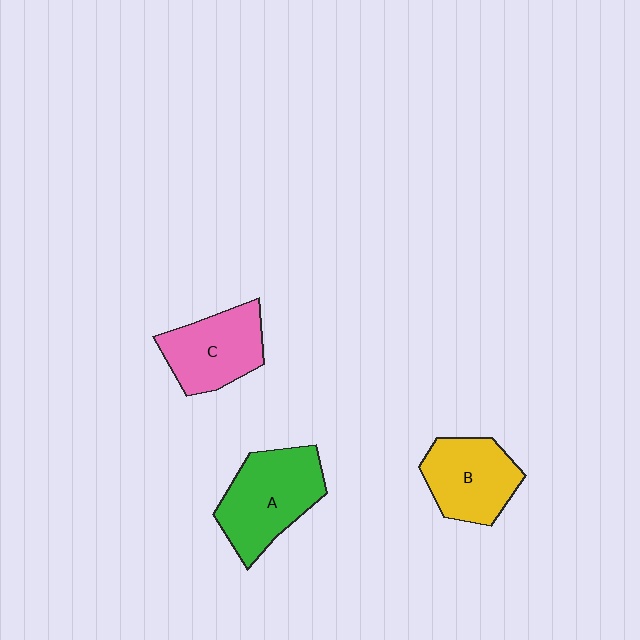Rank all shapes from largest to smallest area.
From largest to smallest: A (green), B (yellow), C (pink).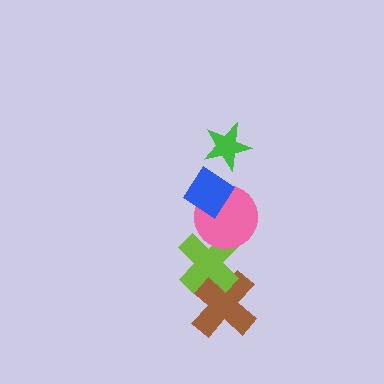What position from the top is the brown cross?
The brown cross is 5th from the top.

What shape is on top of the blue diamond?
The green star is on top of the blue diamond.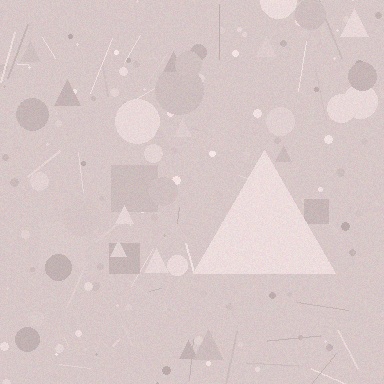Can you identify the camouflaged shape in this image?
The camouflaged shape is a triangle.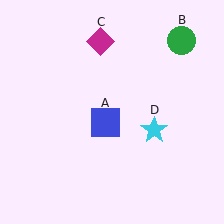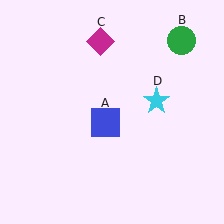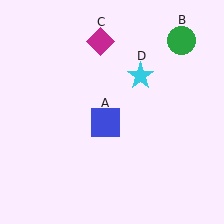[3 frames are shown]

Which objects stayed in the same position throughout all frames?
Blue square (object A) and green circle (object B) and magenta diamond (object C) remained stationary.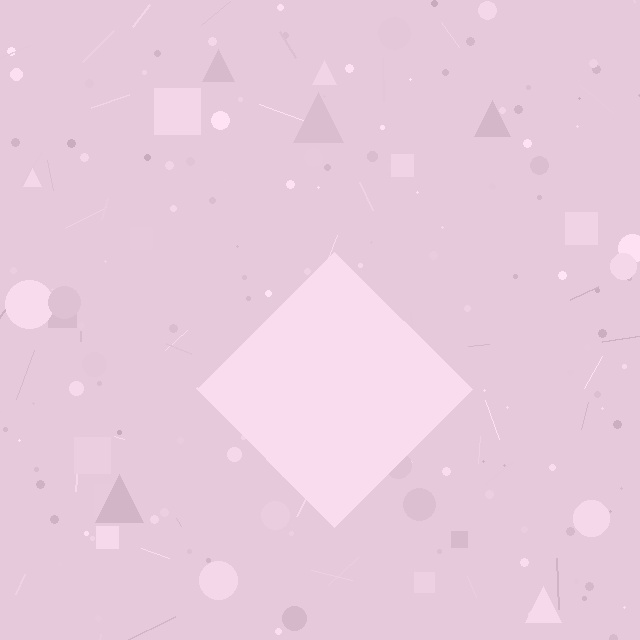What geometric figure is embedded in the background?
A diamond is embedded in the background.